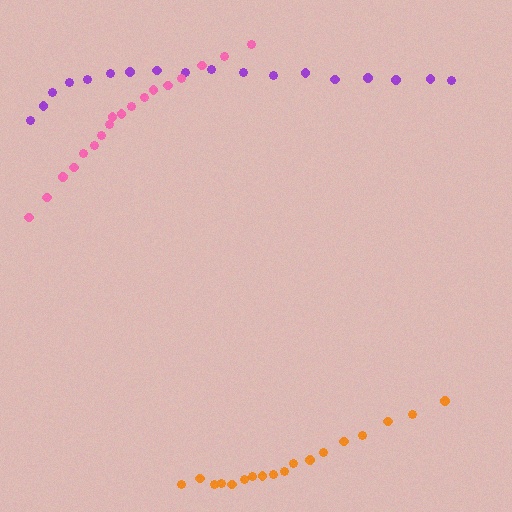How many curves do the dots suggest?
There are 3 distinct paths.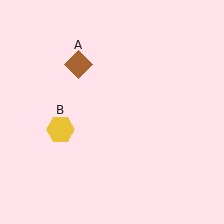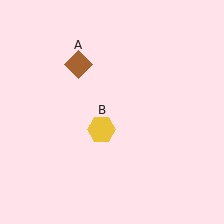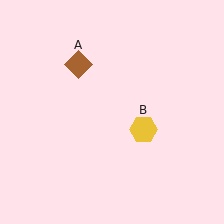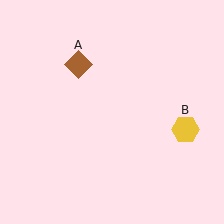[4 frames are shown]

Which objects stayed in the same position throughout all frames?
Brown diamond (object A) remained stationary.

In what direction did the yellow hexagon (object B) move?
The yellow hexagon (object B) moved right.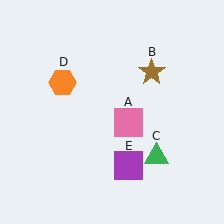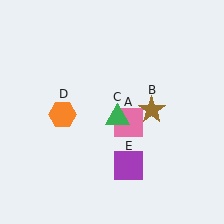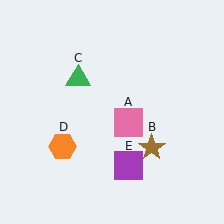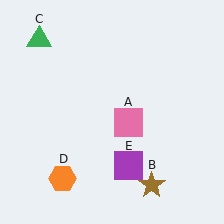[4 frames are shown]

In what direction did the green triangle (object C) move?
The green triangle (object C) moved up and to the left.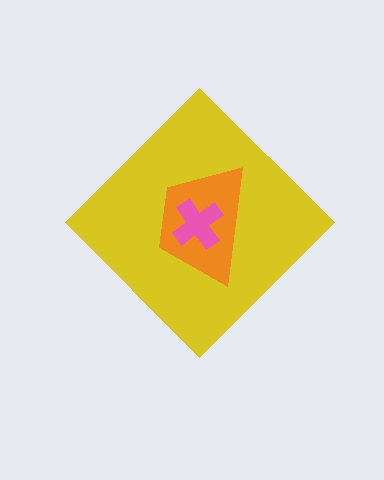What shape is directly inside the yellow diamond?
The orange trapezoid.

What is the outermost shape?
The yellow diamond.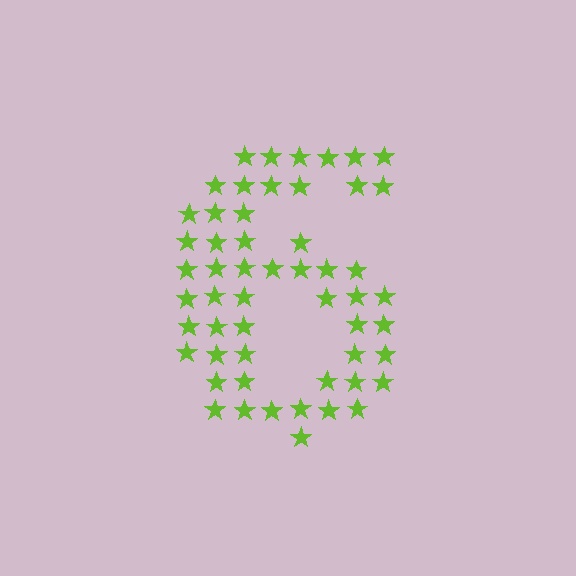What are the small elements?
The small elements are stars.